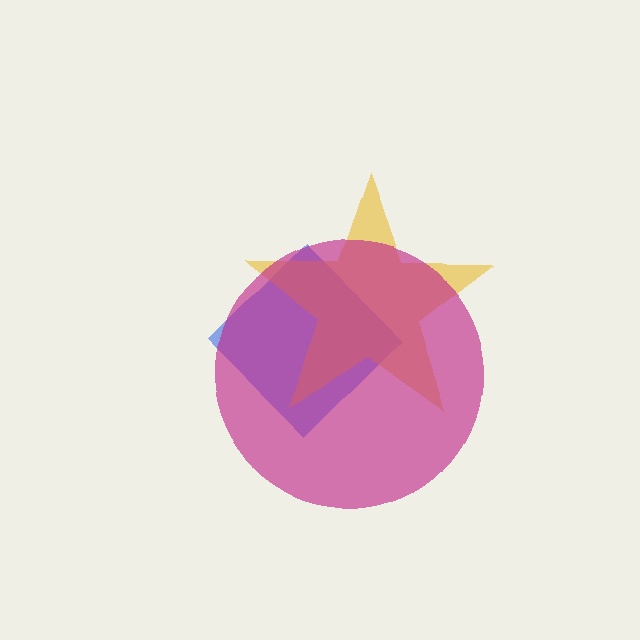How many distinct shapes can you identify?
There are 3 distinct shapes: a blue diamond, a yellow star, a magenta circle.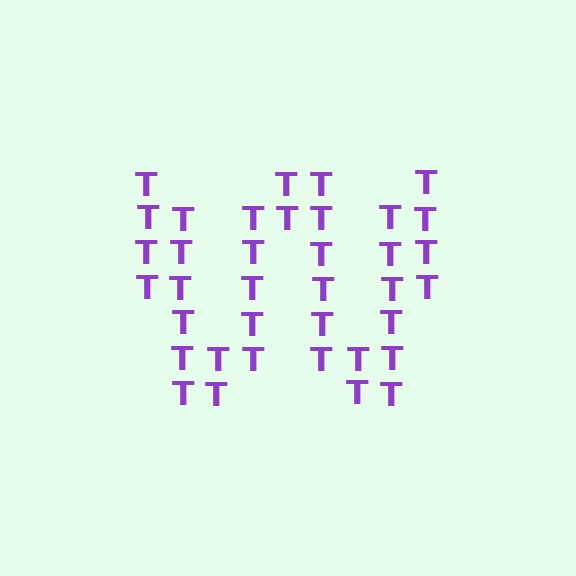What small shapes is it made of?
It is made of small letter T's.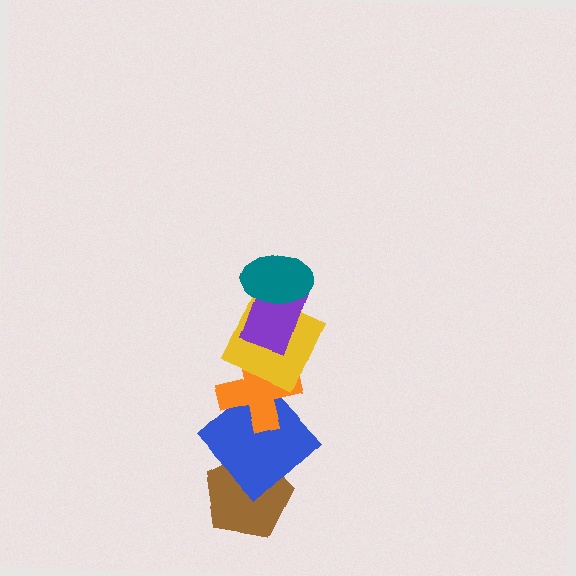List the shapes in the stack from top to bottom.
From top to bottom: the teal ellipse, the purple rectangle, the yellow square, the orange cross, the blue diamond, the brown pentagon.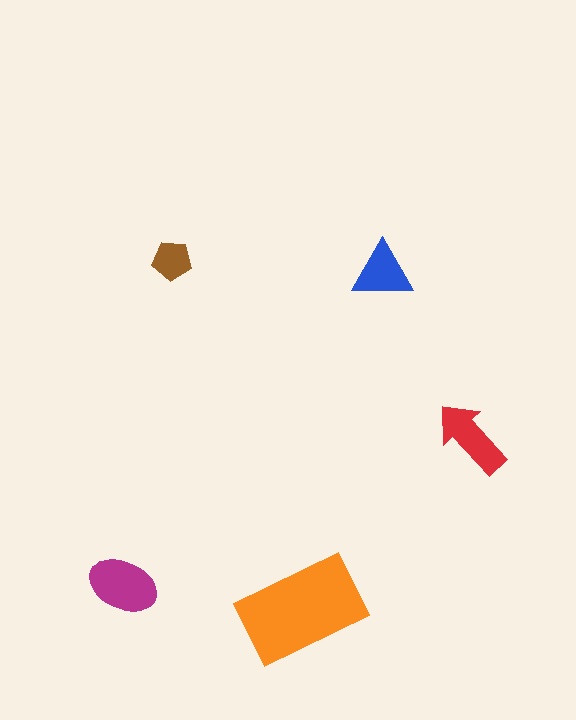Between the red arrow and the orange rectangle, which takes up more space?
The orange rectangle.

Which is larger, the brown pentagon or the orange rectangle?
The orange rectangle.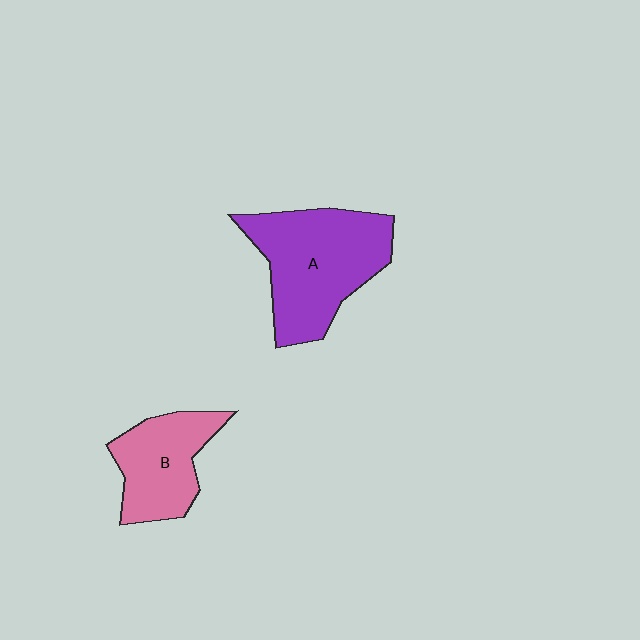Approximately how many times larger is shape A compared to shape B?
Approximately 1.6 times.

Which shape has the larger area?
Shape A (purple).